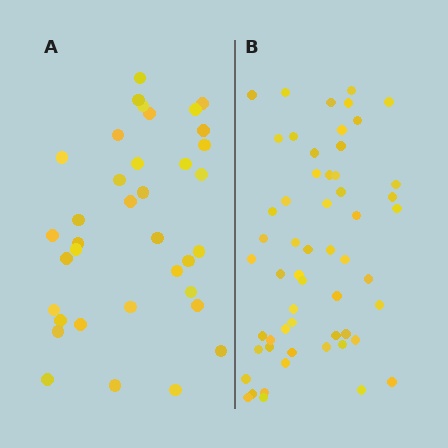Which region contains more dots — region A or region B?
Region B (the right region) has more dots.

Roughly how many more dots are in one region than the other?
Region B has approximately 20 more dots than region A.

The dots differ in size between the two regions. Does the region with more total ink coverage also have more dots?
No. Region A has more total ink coverage because its dots are larger, but region B actually contains more individual dots. Total area can be misleading — the number of items is what matters here.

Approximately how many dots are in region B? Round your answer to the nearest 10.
About 60 dots. (The exact count is 56, which rounds to 60.)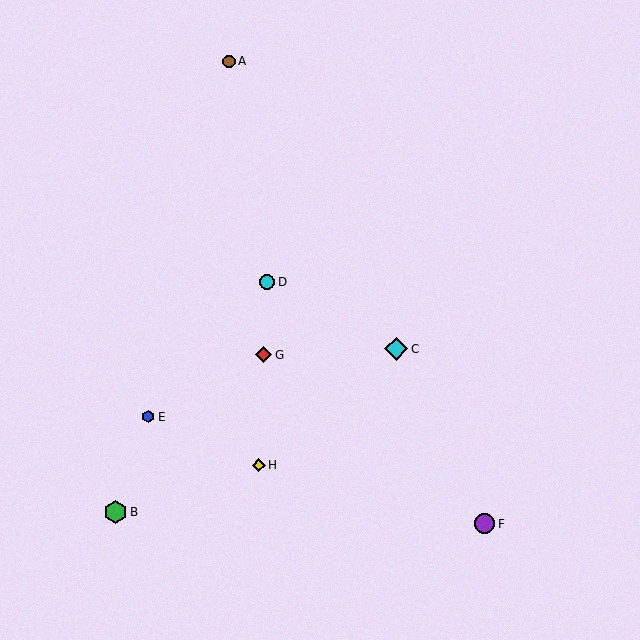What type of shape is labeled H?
Shape H is a yellow diamond.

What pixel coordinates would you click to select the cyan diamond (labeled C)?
Click at (396, 349) to select the cyan diamond C.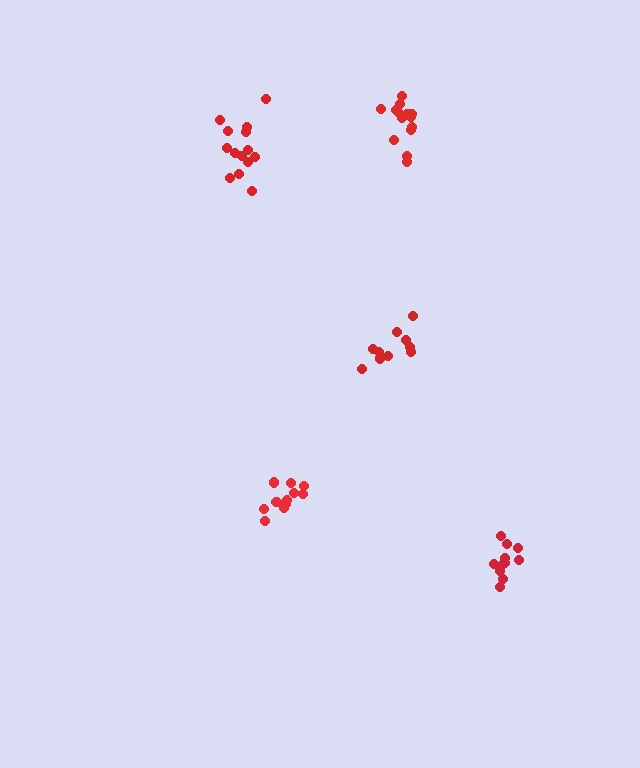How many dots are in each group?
Group 1: 10 dots, Group 2: 11 dots, Group 3: 11 dots, Group 4: 14 dots, Group 5: 15 dots (61 total).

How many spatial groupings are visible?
There are 5 spatial groupings.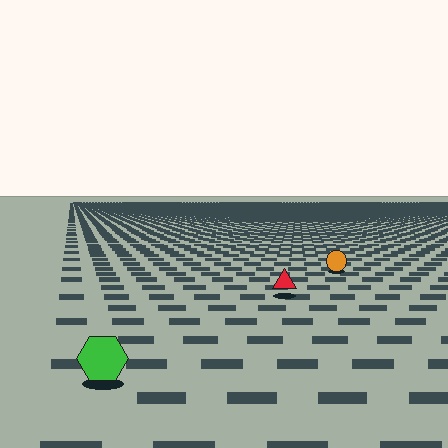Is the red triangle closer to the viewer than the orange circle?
Yes. The red triangle is closer — you can tell from the texture gradient: the ground texture is coarser near it.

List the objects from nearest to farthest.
From nearest to farthest: the green hexagon, the red triangle, the orange circle.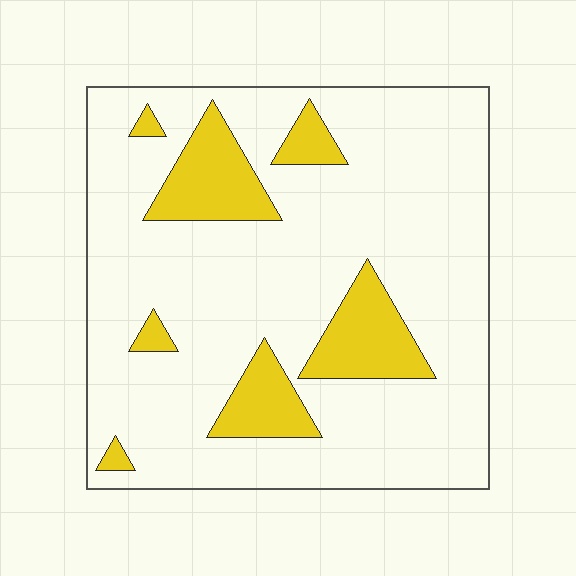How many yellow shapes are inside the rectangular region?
7.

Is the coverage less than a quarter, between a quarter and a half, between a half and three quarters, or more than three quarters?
Less than a quarter.